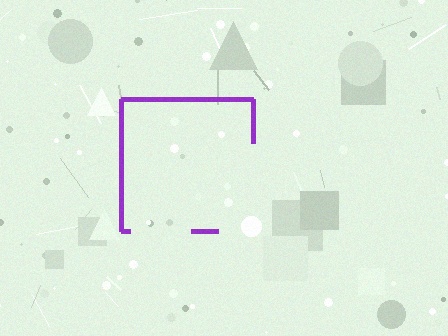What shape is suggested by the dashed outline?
The dashed outline suggests a square.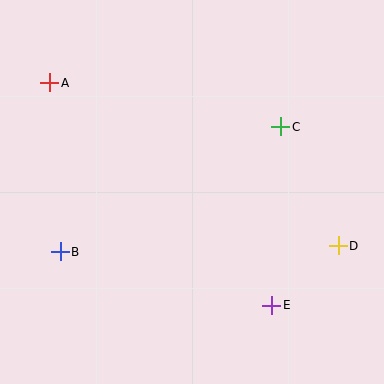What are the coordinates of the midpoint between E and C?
The midpoint between E and C is at (276, 216).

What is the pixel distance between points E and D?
The distance between E and D is 90 pixels.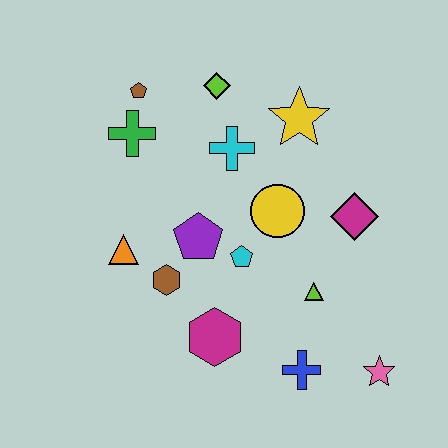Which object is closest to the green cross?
The brown pentagon is closest to the green cross.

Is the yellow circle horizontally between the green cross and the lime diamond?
No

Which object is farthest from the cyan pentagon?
The brown pentagon is farthest from the cyan pentagon.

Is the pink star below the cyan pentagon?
Yes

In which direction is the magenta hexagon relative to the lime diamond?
The magenta hexagon is below the lime diamond.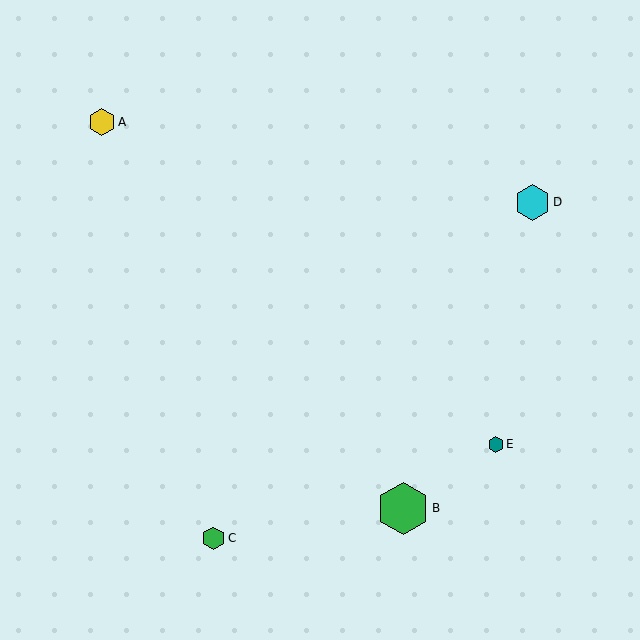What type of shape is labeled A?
Shape A is a yellow hexagon.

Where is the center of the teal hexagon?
The center of the teal hexagon is at (496, 444).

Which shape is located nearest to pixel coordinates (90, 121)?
The yellow hexagon (labeled A) at (102, 122) is nearest to that location.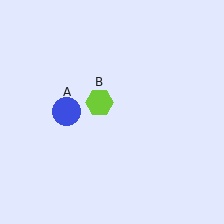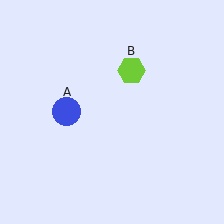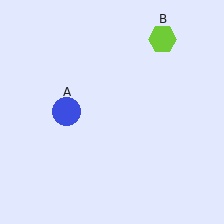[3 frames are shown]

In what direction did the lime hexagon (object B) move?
The lime hexagon (object B) moved up and to the right.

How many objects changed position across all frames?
1 object changed position: lime hexagon (object B).